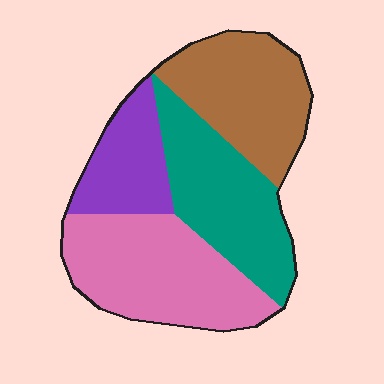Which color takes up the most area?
Pink, at roughly 30%.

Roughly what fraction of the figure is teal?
Teal takes up between a quarter and a half of the figure.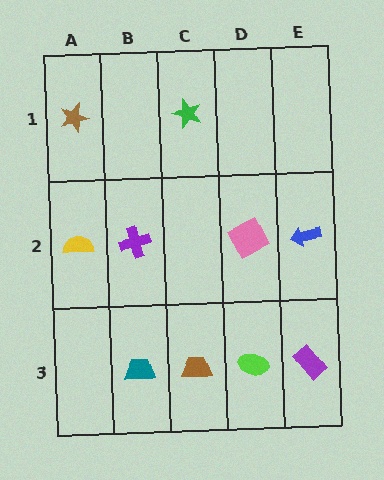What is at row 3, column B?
A teal trapezoid.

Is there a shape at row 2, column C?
No, that cell is empty.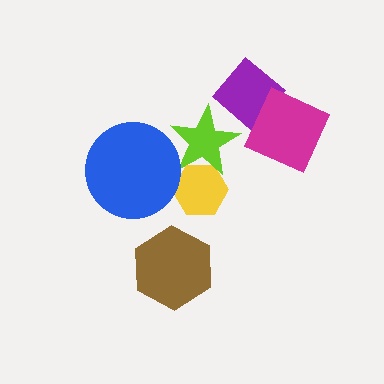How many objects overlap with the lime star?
2 objects overlap with the lime star.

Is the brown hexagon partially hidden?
No, no other shape covers it.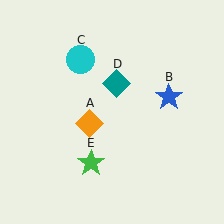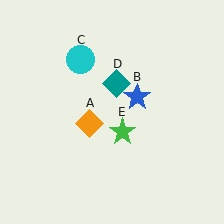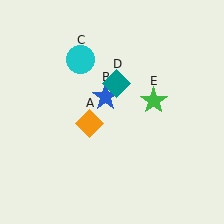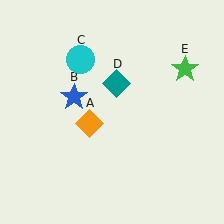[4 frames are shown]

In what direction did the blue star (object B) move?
The blue star (object B) moved left.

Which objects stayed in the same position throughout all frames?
Orange diamond (object A) and cyan circle (object C) and teal diamond (object D) remained stationary.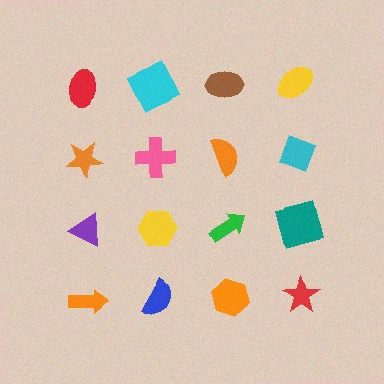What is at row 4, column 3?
An orange hexagon.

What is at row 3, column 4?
A teal square.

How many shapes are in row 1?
4 shapes.